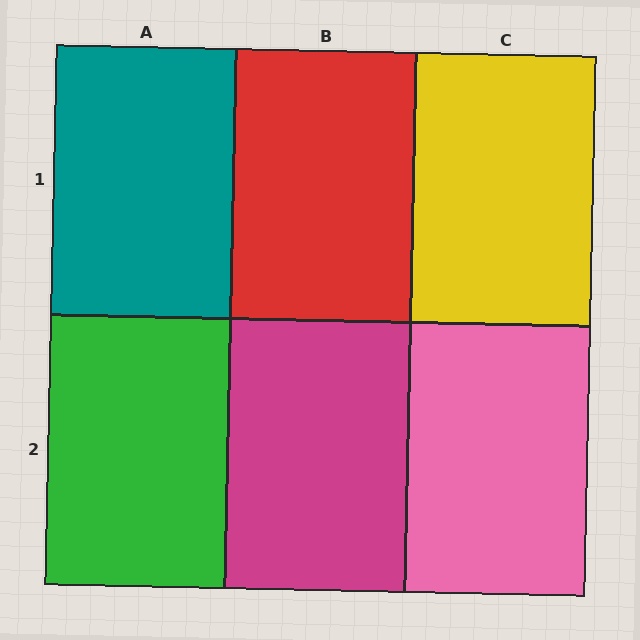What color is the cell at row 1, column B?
Red.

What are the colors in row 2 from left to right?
Green, magenta, pink.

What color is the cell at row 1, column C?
Yellow.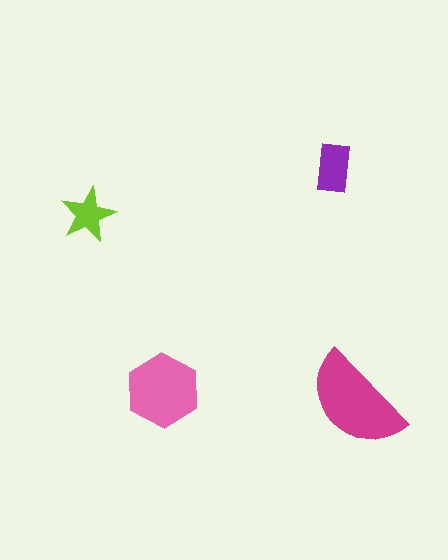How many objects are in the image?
There are 4 objects in the image.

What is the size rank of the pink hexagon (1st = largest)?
2nd.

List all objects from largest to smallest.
The magenta semicircle, the pink hexagon, the purple rectangle, the lime star.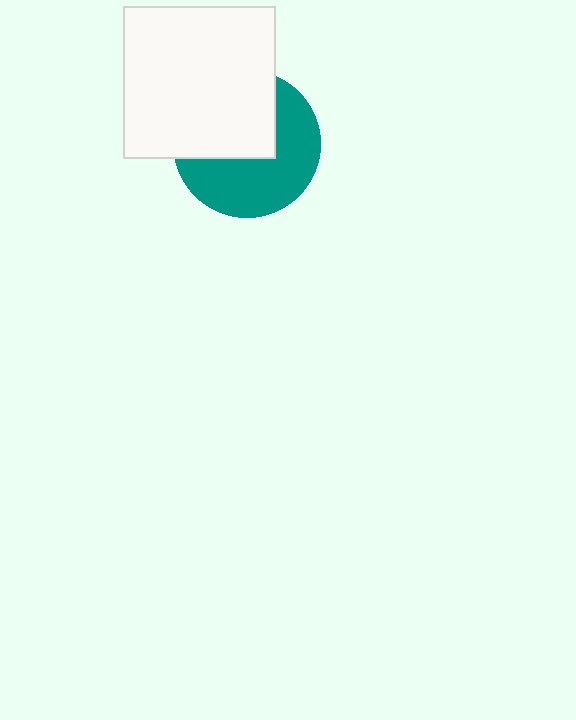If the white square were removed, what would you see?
You would see the complete teal circle.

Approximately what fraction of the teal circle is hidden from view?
Roughly 46% of the teal circle is hidden behind the white square.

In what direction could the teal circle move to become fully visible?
The teal circle could move toward the lower-right. That would shift it out from behind the white square entirely.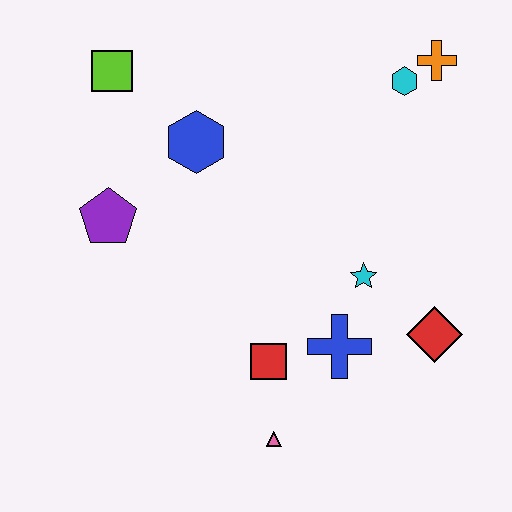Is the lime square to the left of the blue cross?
Yes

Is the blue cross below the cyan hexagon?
Yes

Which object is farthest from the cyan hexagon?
The pink triangle is farthest from the cyan hexagon.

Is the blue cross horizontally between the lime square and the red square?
No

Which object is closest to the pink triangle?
The red square is closest to the pink triangle.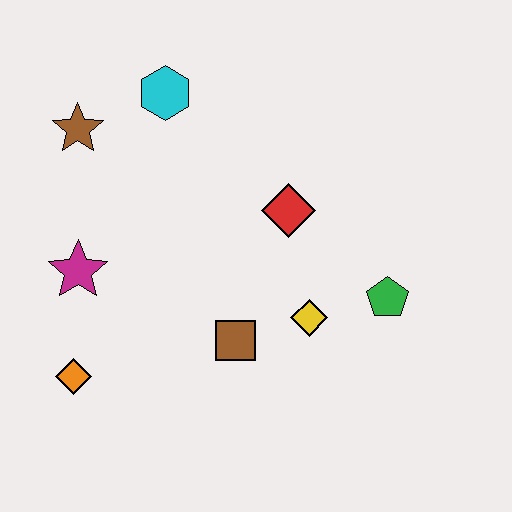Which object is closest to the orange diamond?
The magenta star is closest to the orange diamond.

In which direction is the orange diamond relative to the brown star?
The orange diamond is below the brown star.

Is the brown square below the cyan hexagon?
Yes